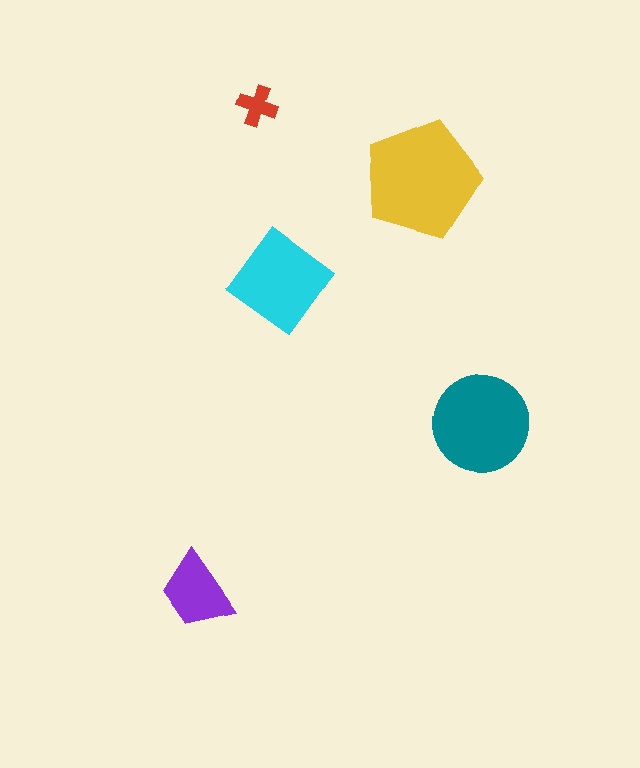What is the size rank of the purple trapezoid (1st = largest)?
4th.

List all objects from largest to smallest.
The yellow pentagon, the teal circle, the cyan diamond, the purple trapezoid, the red cross.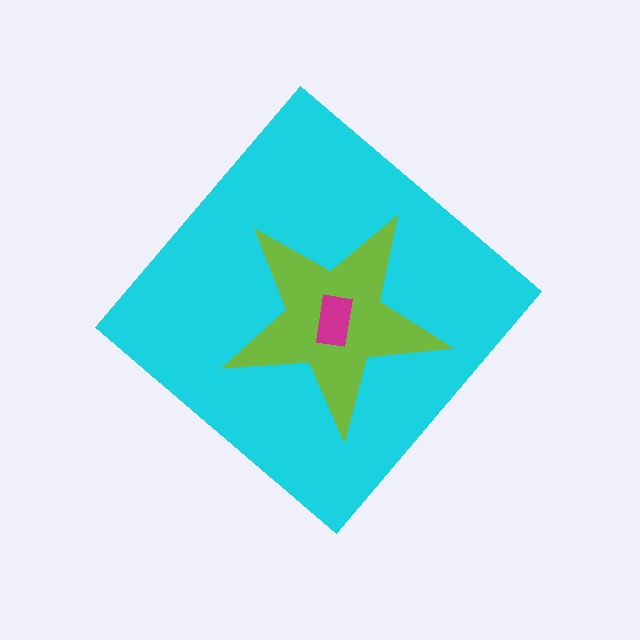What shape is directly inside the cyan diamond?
The lime star.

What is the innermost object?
The magenta rectangle.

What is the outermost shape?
The cyan diamond.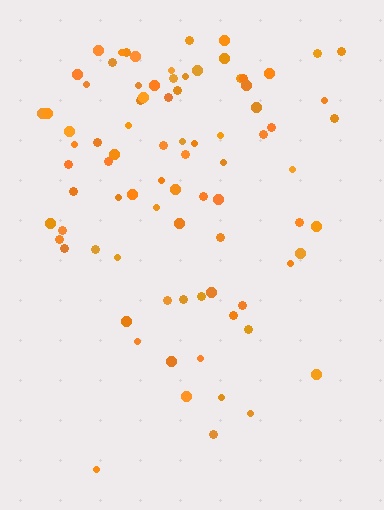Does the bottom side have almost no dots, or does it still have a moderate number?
Still a moderate number, just noticeably fewer than the top.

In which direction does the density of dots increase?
From bottom to top, with the top side densest.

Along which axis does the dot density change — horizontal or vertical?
Vertical.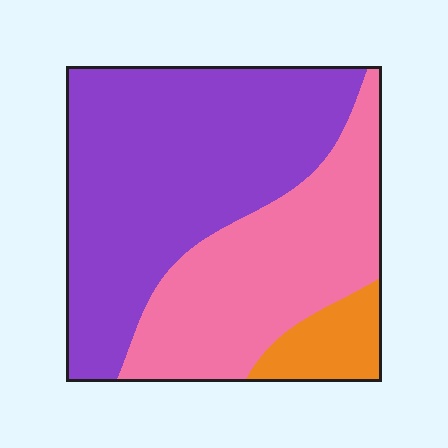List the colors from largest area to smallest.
From largest to smallest: purple, pink, orange.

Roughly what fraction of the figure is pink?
Pink takes up about three eighths (3/8) of the figure.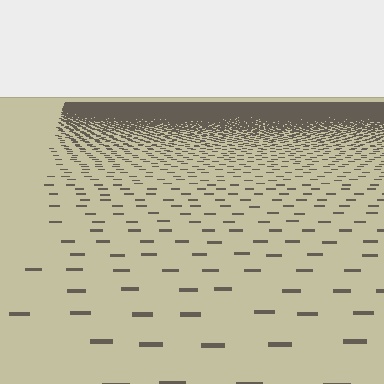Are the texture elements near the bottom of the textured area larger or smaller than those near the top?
Larger. Near the bottom, elements are closer to the viewer and appear at a bigger on-screen size.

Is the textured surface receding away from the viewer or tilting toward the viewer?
The surface is receding away from the viewer. Texture elements get smaller and denser toward the top.